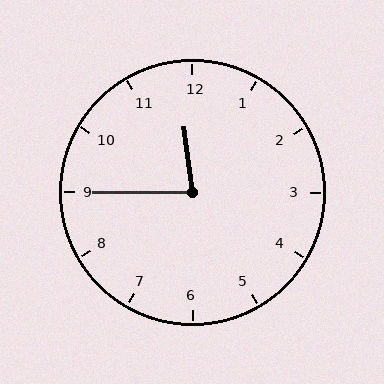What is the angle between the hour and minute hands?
Approximately 82 degrees.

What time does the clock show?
11:45.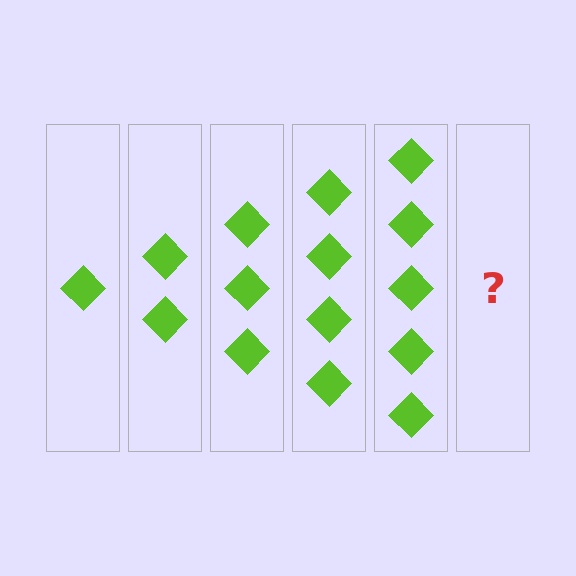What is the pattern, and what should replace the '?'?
The pattern is that each step adds one more diamond. The '?' should be 6 diamonds.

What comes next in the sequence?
The next element should be 6 diamonds.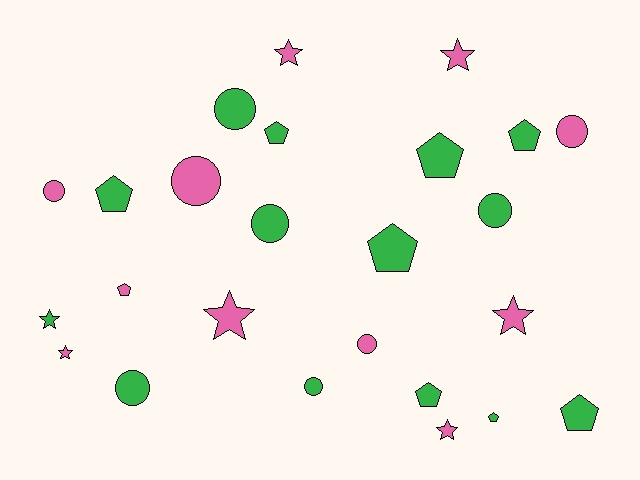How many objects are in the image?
There are 25 objects.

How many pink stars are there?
There are 6 pink stars.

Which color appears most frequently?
Green, with 14 objects.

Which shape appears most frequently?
Circle, with 9 objects.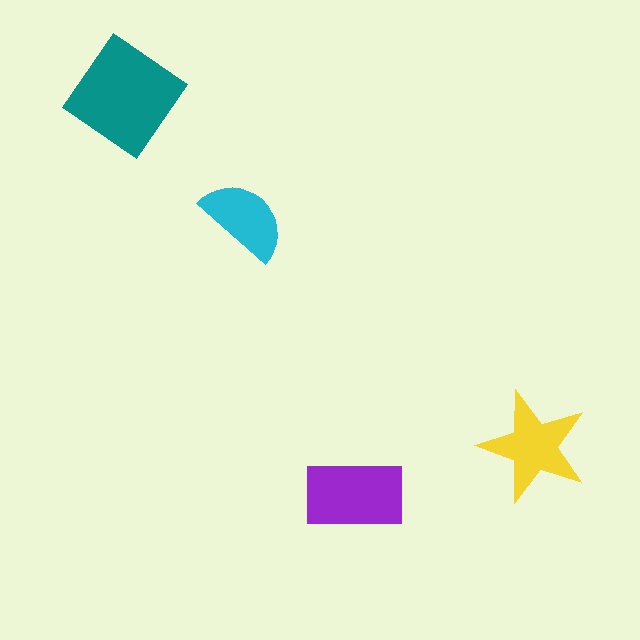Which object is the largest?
The teal diamond.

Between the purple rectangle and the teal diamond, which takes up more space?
The teal diamond.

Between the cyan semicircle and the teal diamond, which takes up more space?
The teal diamond.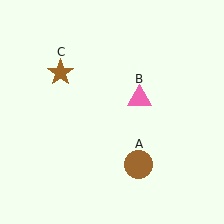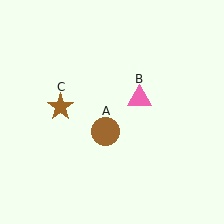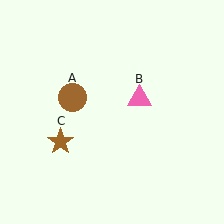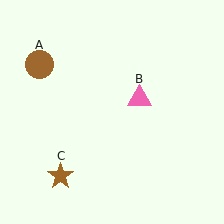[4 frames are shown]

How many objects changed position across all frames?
2 objects changed position: brown circle (object A), brown star (object C).